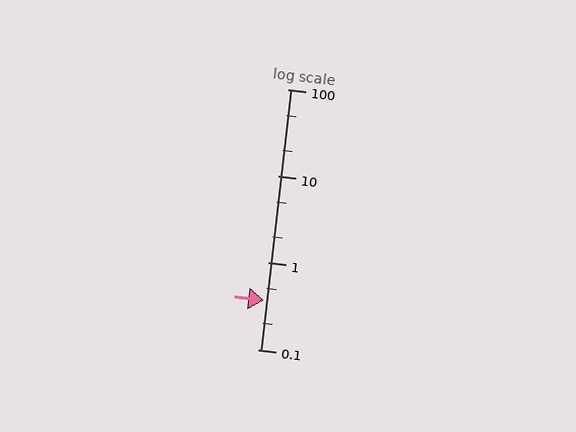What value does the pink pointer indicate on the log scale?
The pointer indicates approximately 0.37.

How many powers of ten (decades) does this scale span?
The scale spans 3 decades, from 0.1 to 100.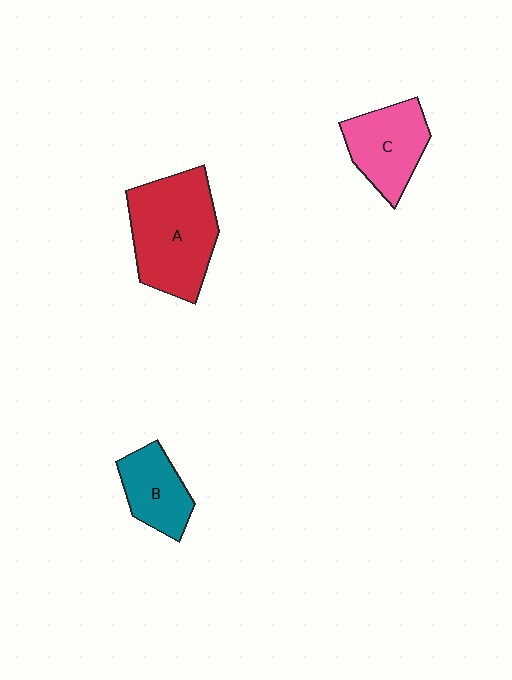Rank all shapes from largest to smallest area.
From largest to smallest: A (red), C (pink), B (teal).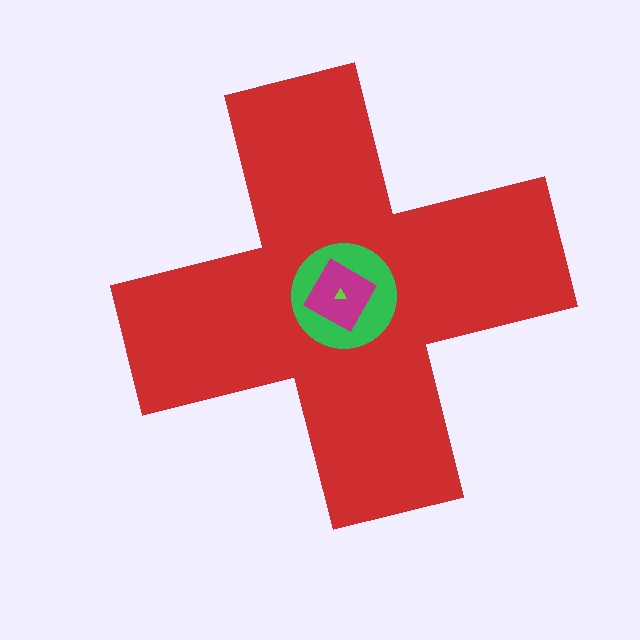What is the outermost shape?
The red cross.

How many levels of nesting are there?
4.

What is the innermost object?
The lime triangle.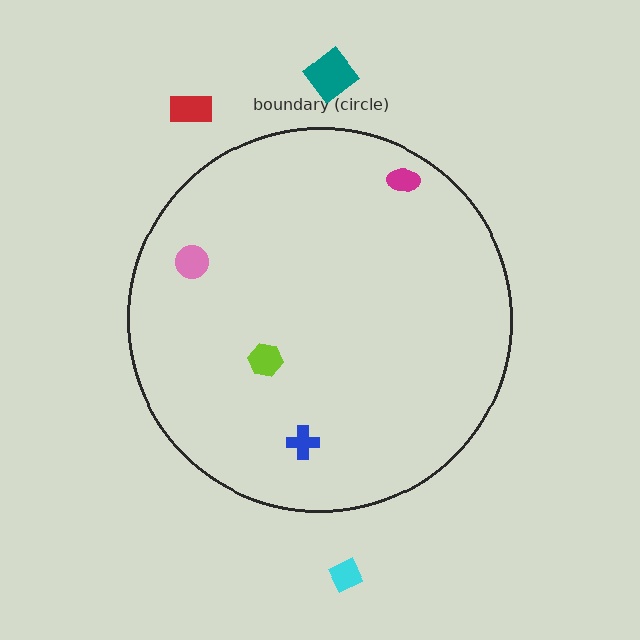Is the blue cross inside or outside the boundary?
Inside.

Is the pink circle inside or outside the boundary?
Inside.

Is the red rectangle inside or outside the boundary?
Outside.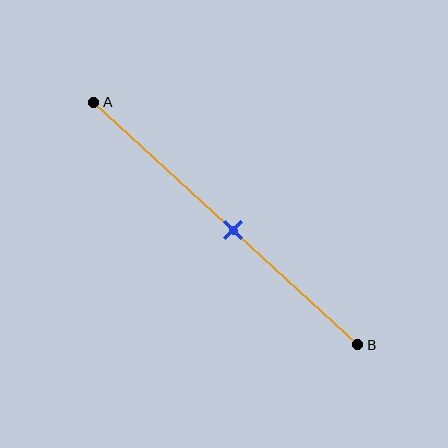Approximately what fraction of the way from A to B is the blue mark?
The blue mark is approximately 55% of the way from A to B.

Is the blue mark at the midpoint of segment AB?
Yes, the mark is approximately at the midpoint.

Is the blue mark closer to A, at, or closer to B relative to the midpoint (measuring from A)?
The blue mark is approximately at the midpoint of segment AB.